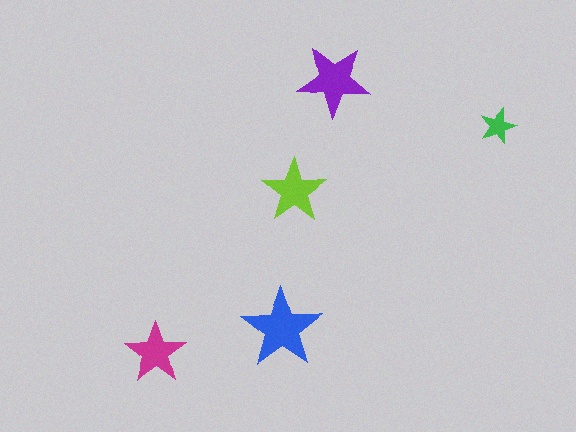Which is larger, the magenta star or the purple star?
The purple one.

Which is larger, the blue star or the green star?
The blue one.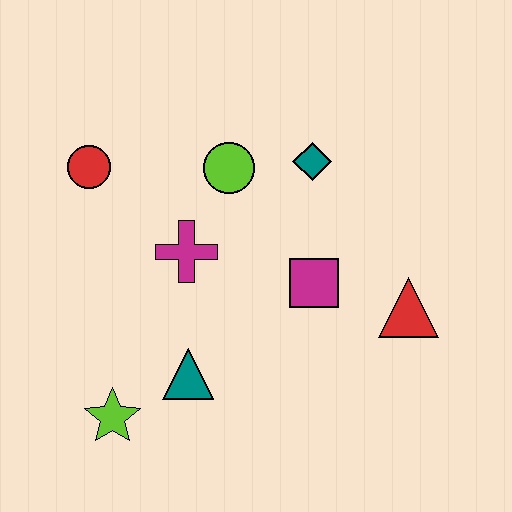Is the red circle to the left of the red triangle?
Yes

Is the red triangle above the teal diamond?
No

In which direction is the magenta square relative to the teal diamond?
The magenta square is below the teal diamond.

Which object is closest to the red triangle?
The magenta square is closest to the red triangle.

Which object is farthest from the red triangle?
The red circle is farthest from the red triangle.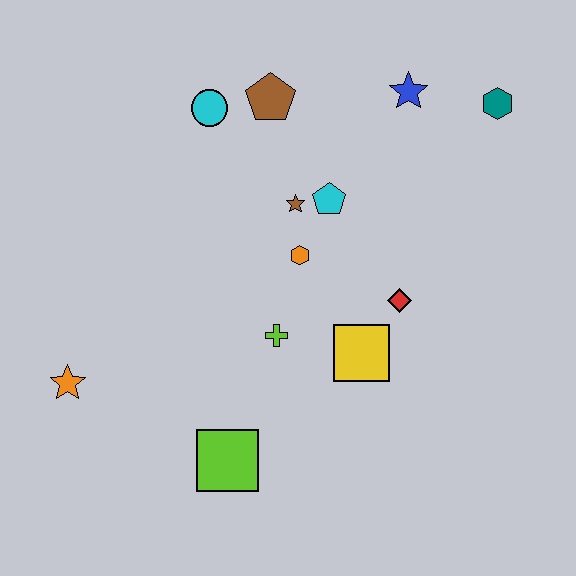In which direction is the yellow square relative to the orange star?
The yellow square is to the right of the orange star.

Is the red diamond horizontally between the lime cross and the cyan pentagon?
No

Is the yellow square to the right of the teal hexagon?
No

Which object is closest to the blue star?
The teal hexagon is closest to the blue star.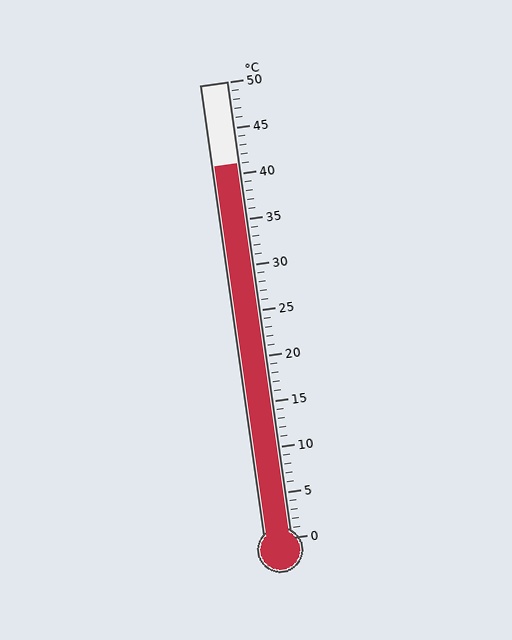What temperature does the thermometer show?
The thermometer shows approximately 41°C.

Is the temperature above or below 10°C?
The temperature is above 10°C.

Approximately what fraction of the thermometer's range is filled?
The thermometer is filled to approximately 80% of its range.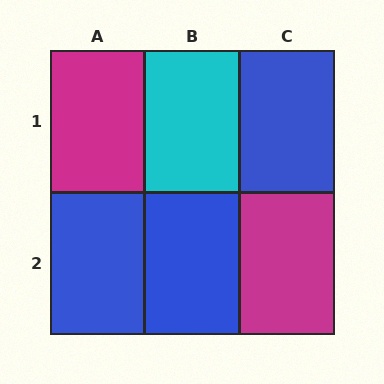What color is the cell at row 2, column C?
Magenta.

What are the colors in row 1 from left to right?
Magenta, cyan, blue.